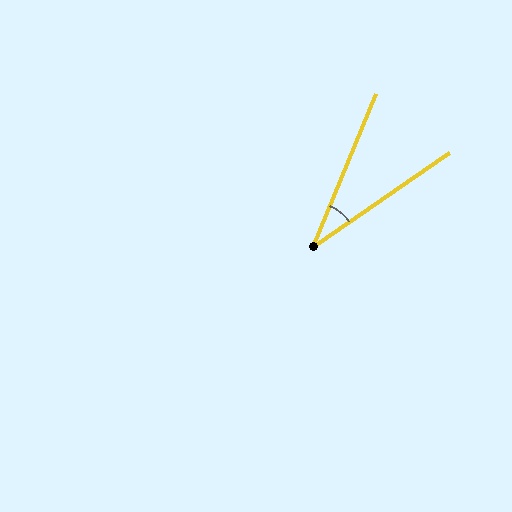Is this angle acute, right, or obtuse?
It is acute.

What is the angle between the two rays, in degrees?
Approximately 33 degrees.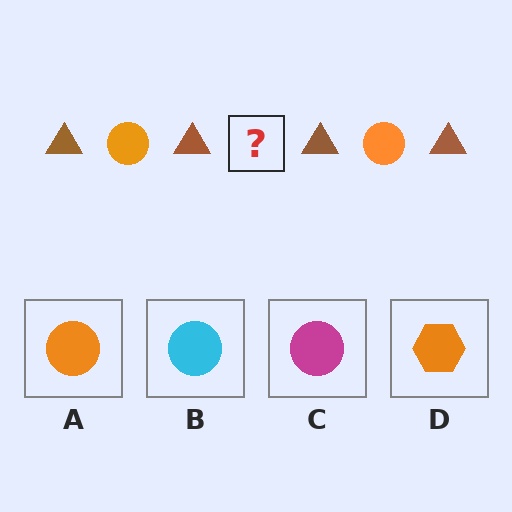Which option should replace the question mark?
Option A.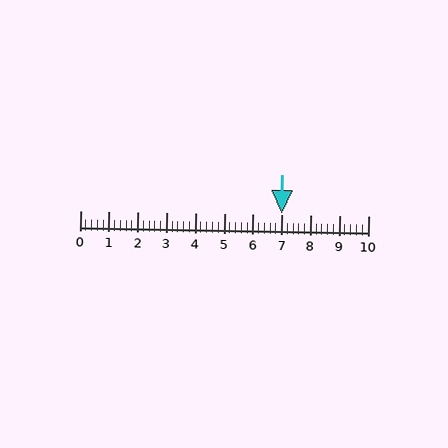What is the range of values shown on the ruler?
The ruler shows values from 0 to 10.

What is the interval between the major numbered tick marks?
The major tick marks are spaced 1 units apart.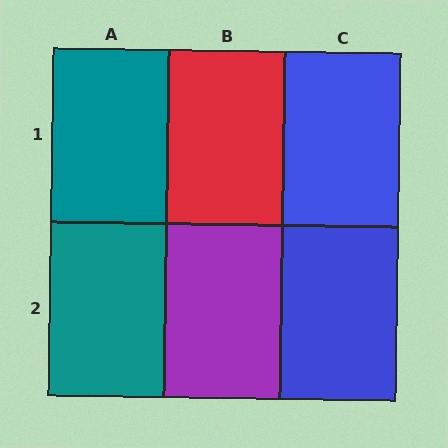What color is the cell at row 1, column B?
Red.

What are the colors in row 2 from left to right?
Teal, purple, blue.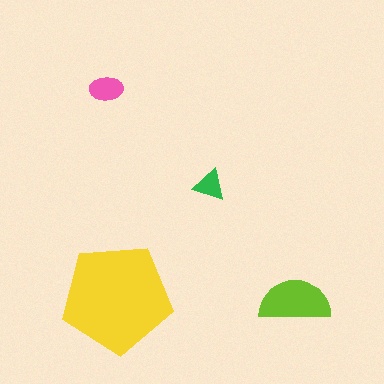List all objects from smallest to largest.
The green triangle, the pink ellipse, the lime semicircle, the yellow pentagon.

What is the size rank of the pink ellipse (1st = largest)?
3rd.